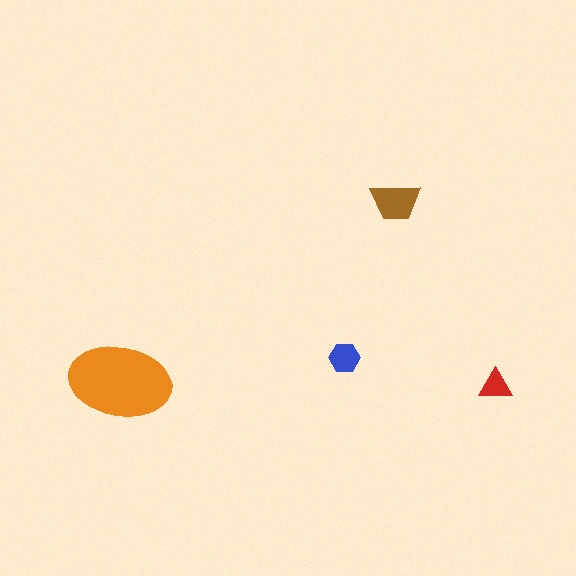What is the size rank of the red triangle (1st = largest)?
4th.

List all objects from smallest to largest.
The red triangle, the blue hexagon, the brown trapezoid, the orange ellipse.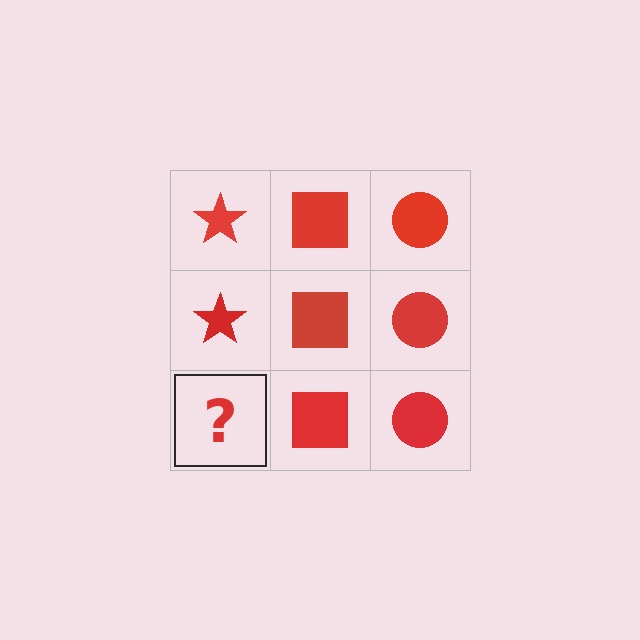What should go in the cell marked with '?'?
The missing cell should contain a red star.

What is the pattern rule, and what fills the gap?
The rule is that each column has a consistent shape. The gap should be filled with a red star.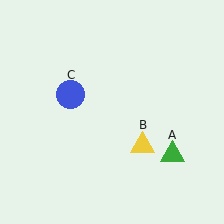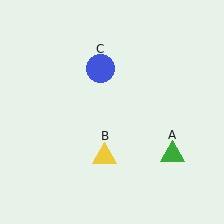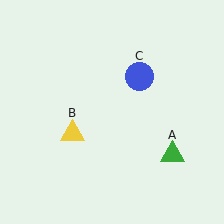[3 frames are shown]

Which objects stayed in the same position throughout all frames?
Green triangle (object A) remained stationary.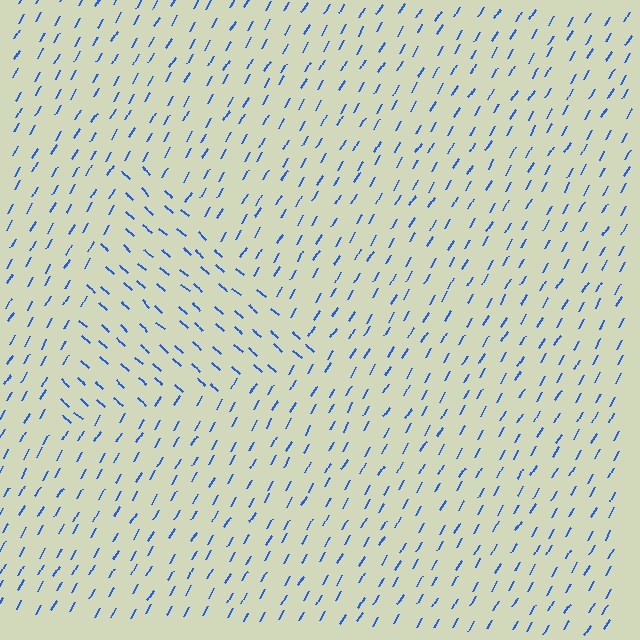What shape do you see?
I see a triangle.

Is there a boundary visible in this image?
Yes, there is a texture boundary formed by a change in line orientation.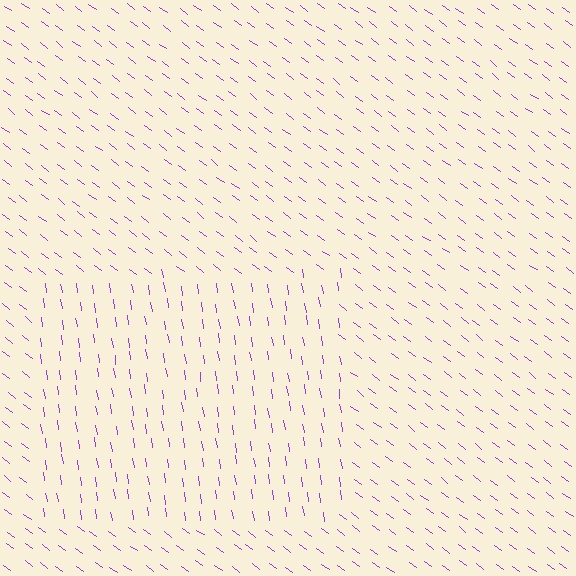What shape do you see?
I see a rectangle.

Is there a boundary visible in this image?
Yes, there is a texture boundary formed by a change in line orientation.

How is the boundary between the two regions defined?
The boundary is defined purely by a change in line orientation (approximately 45 degrees difference). All lines are the same color and thickness.